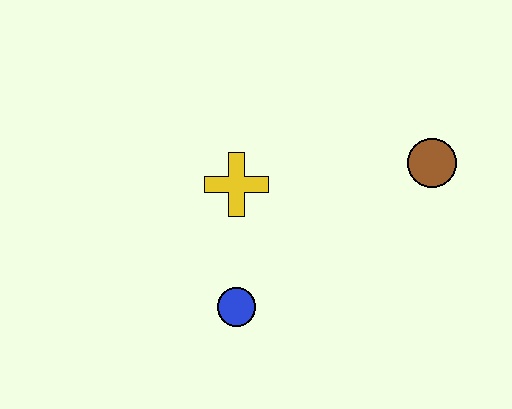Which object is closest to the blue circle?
The yellow cross is closest to the blue circle.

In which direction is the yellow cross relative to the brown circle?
The yellow cross is to the left of the brown circle.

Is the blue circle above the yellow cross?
No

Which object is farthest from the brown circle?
The blue circle is farthest from the brown circle.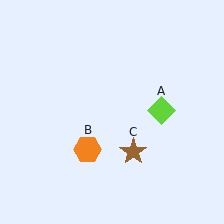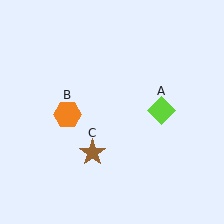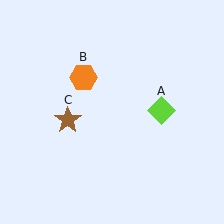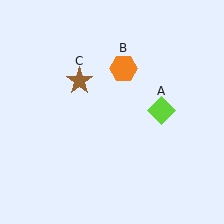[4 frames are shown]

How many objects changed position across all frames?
2 objects changed position: orange hexagon (object B), brown star (object C).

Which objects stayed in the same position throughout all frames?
Lime diamond (object A) remained stationary.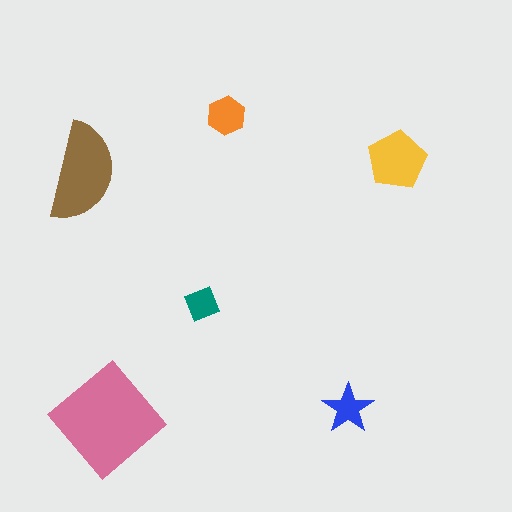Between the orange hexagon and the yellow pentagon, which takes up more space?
The yellow pentagon.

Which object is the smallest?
The teal diamond.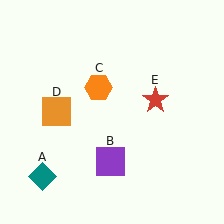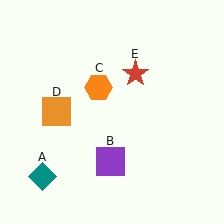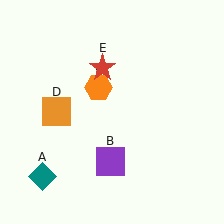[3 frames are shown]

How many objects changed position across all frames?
1 object changed position: red star (object E).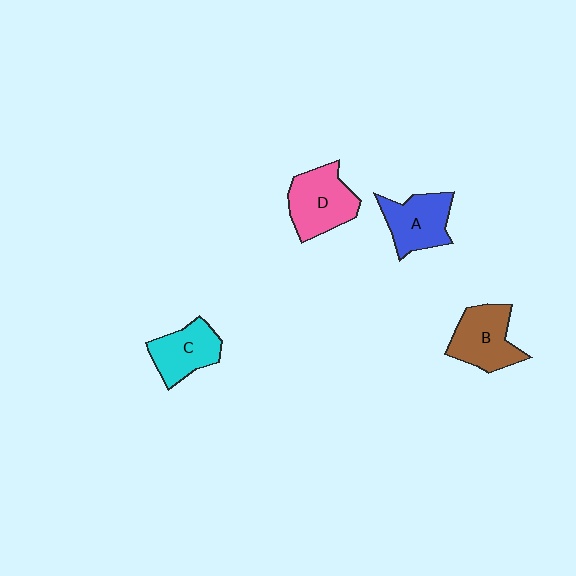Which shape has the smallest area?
Shape C (cyan).